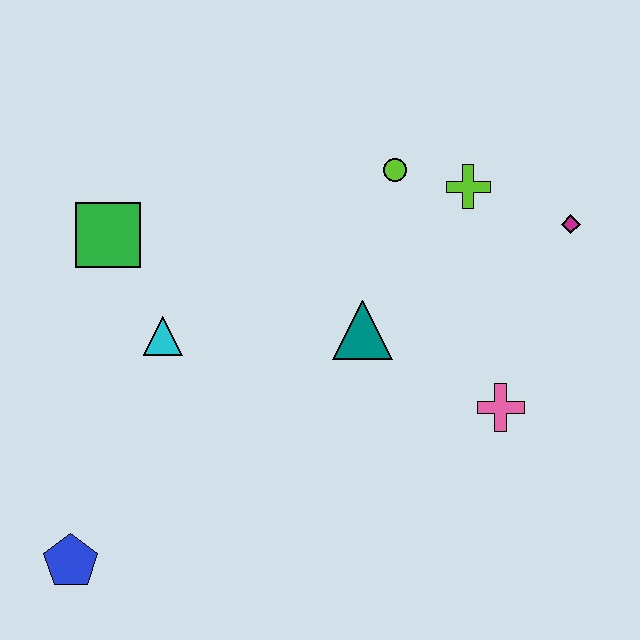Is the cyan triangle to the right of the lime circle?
No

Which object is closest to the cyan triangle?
The green square is closest to the cyan triangle.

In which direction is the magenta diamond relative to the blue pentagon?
The magenta diamond is to the right of the blue pentagon.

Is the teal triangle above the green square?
No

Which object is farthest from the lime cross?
The blue pentagon is farthest from the lime cross.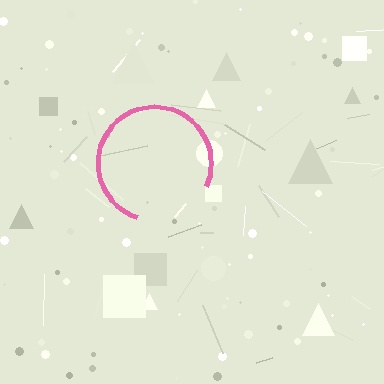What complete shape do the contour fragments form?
The contour fragments form a circle.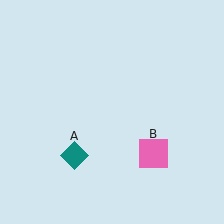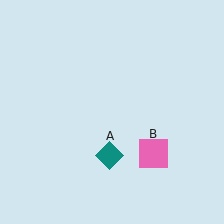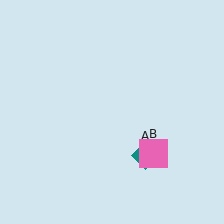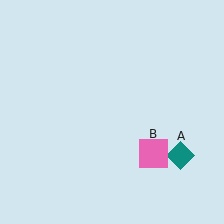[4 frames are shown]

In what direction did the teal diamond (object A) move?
The teal diamond (object A) moved right.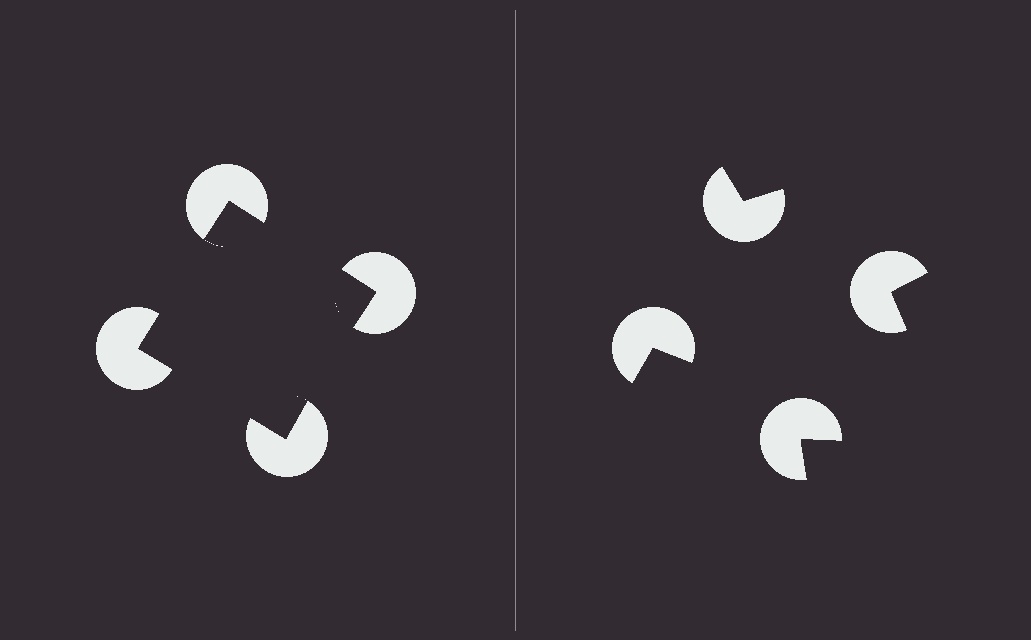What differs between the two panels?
The pac-man discs are positioned identically on both sides; only the wedge orientations differ. On the left they align to a square; on the right they are misaligned.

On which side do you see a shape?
An illusory square appears on the left side. On the right side the wedge cuts are rotated, so no coherent shape forms.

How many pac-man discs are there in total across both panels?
8 — 4 on each side.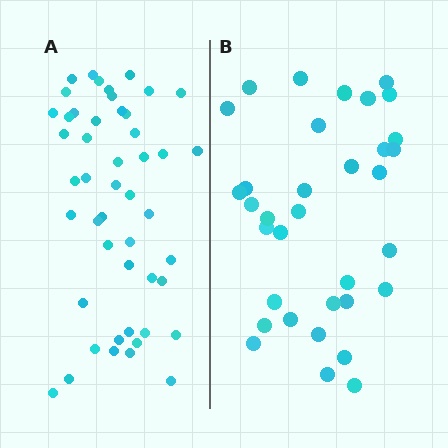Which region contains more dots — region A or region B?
Region A (the left region) has more dots.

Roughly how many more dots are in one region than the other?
Region A has approximately 15 more dots than region B.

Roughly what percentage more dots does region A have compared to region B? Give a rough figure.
About 40% more.